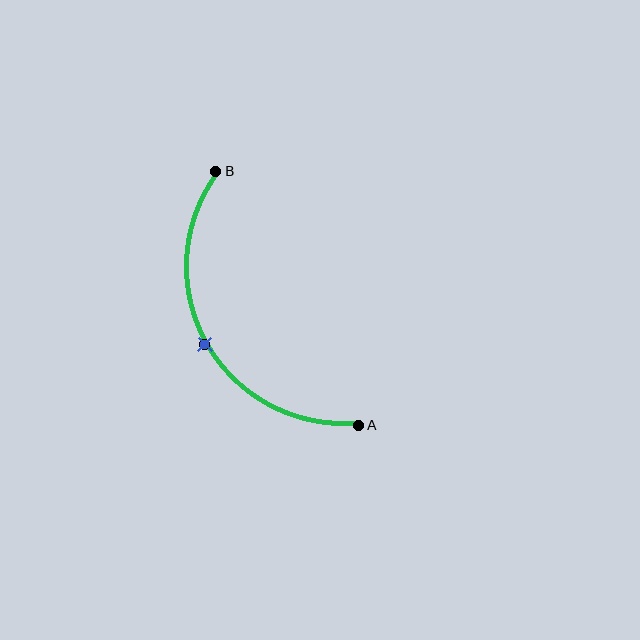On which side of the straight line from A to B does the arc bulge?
The arc bulges to the left of the straight line connecting A and B.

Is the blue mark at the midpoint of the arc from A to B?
Yes. The blue mark lies on the arc at equal arc-length from both A and B — it is the arc midpoint.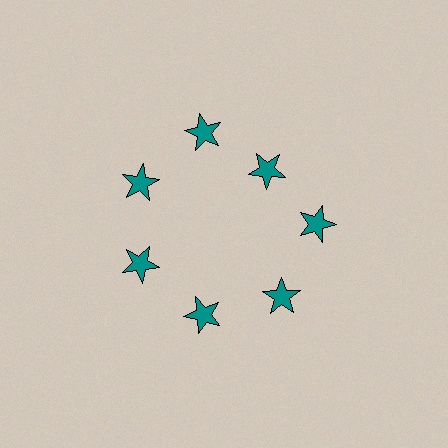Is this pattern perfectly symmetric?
No. The 7 teal stars are arranged in a ring, but one element near the 1 o'clock position is pulled inward toward the center, breaking the 7-fold rotational symmetry.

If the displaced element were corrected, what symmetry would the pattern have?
It would have 7-fold rotational symmetry — the pattern would map onto itself every 51 degrees.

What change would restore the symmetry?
The symmetry would be restored by moving it outward, back onto the ring so that all 7 stars sit at equal angles and equal distance from the center.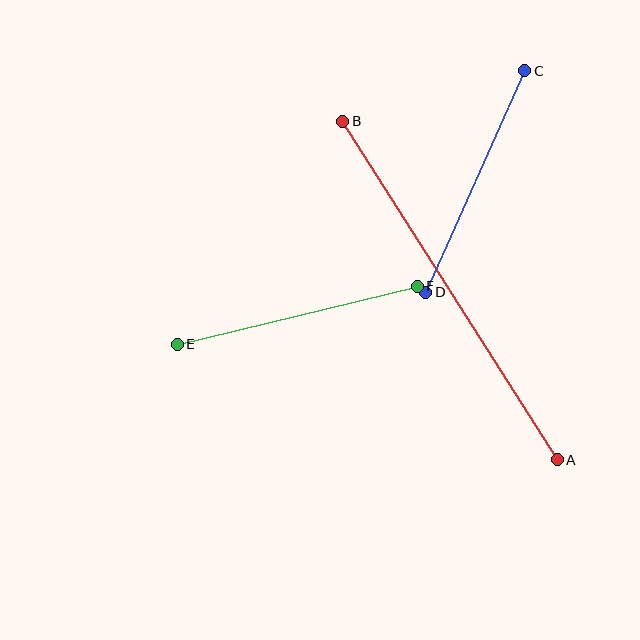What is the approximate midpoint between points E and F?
The midpoint is at approximately (297, 315) pixels.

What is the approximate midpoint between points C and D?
The midpoint is at approximately (475, 181) pixels.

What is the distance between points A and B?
The distance is approximately 401 pixels.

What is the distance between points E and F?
The distance is approximately 247 pixels.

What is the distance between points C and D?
The distance is approximately 242 pixels.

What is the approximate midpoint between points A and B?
The midpoint is at approximately (450, 290) pixels.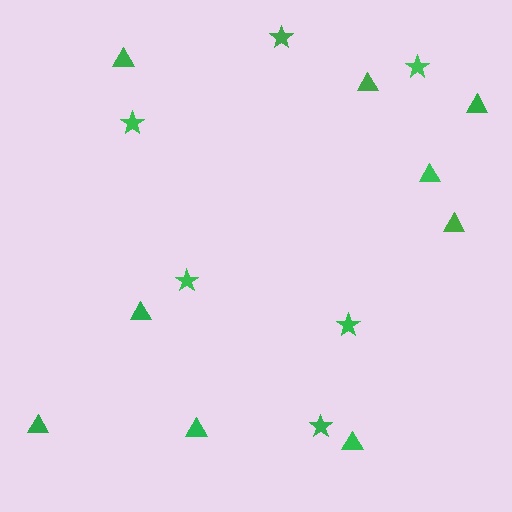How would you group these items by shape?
There are 2 groups: one group of stars (6) and one group of triangles (9).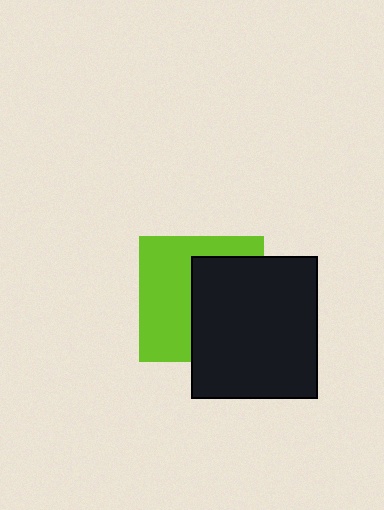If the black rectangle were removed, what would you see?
You would see the complete lime square.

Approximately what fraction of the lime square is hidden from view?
Roughly 49% of the lime square is hidden behind the black rectangle.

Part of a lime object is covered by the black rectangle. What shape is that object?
It is a square.